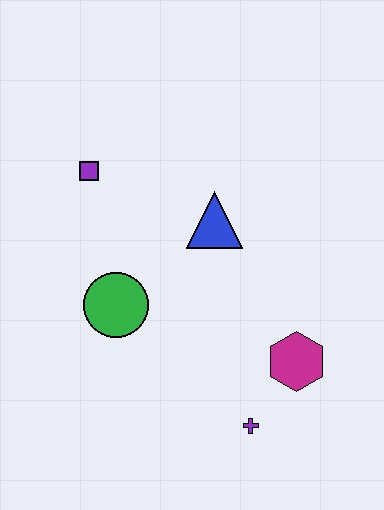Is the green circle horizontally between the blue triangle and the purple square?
Yes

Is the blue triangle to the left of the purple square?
No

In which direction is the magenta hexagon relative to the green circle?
The magenta hexagon is to the right of the green circle.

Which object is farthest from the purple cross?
The purple square is farthest from the purple cross.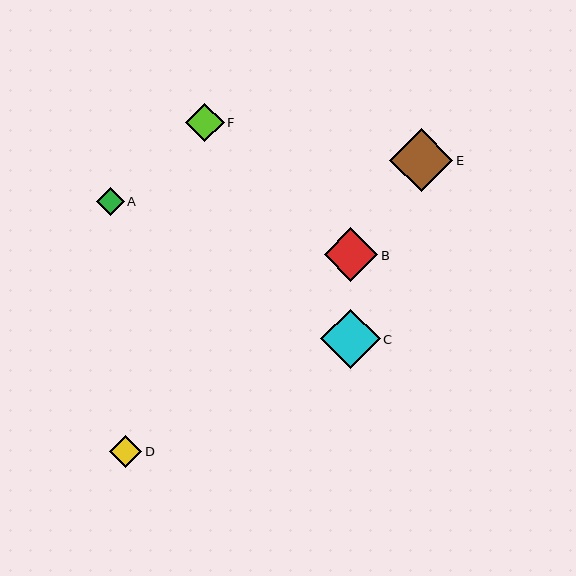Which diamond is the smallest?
Diamond A is the smallest with a size of approximately 28 pixels.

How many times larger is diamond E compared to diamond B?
Diamond E is approximately 1.2 times the size of diamond B.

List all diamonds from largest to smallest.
From largest to smallest: E, C, B, F, D, A.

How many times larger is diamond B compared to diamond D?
Diamond B is approximately 1.7 times the size of diamond D.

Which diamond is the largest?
Diamond E is the largest with a size of approximately 63 pixels.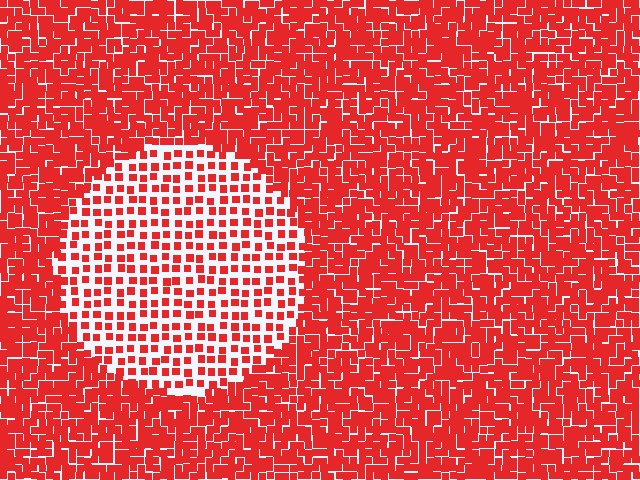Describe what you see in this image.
The image contains small red elements arranged at two different densities. A circle-shaped region is visible where the elements are less densely packed than the surrounding area.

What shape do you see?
I see a circle.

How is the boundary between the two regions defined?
The boundary is defined by a change in element density (approximately 2.3x ratio). All elements are the same color, size, and shape.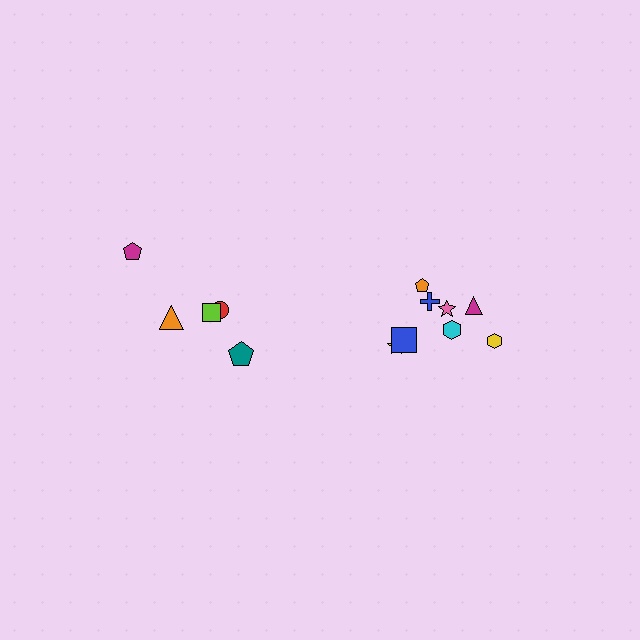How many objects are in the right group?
There are 8 objects.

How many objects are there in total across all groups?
There are 13 objects.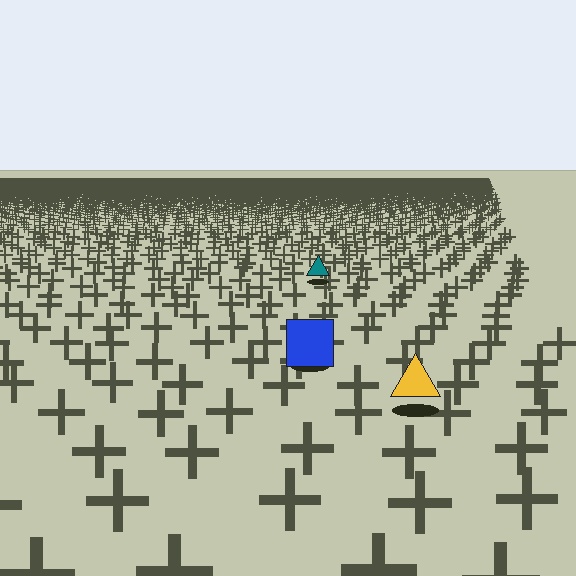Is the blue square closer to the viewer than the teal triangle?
Yes. The blue square is closer — you can tell from the texture gradient: the ground texture is coarser near it.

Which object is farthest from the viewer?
The teal triangle is farthest from the viewer. It appears smaller and the ground texture around it is denser.